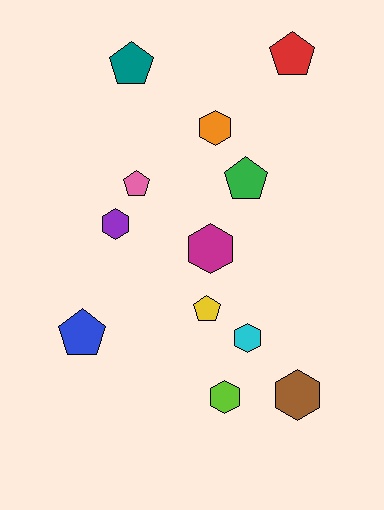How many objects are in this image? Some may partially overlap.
There are 12 objects.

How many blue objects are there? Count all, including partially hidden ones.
There is 1 blue object.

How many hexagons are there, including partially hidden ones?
There are 6 hexagons.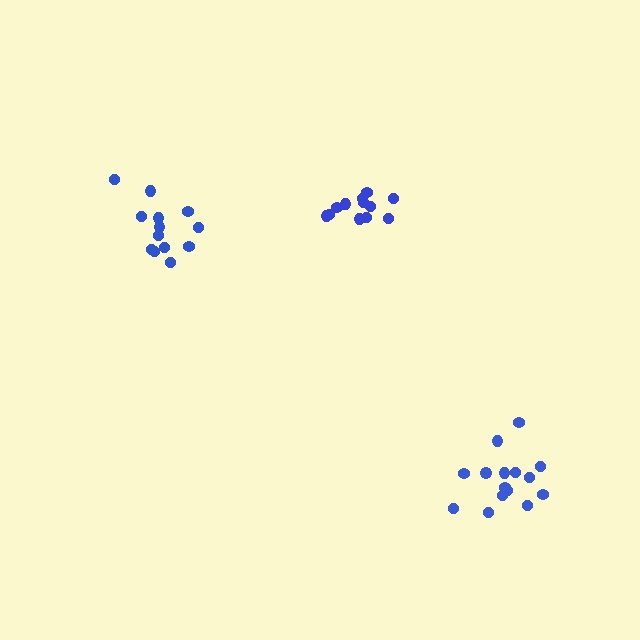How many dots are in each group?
Group 1: 12 dots, Group 2: 15 dots, Group 3: 13 dots (40 total).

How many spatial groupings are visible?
There are 3 spatial groupings.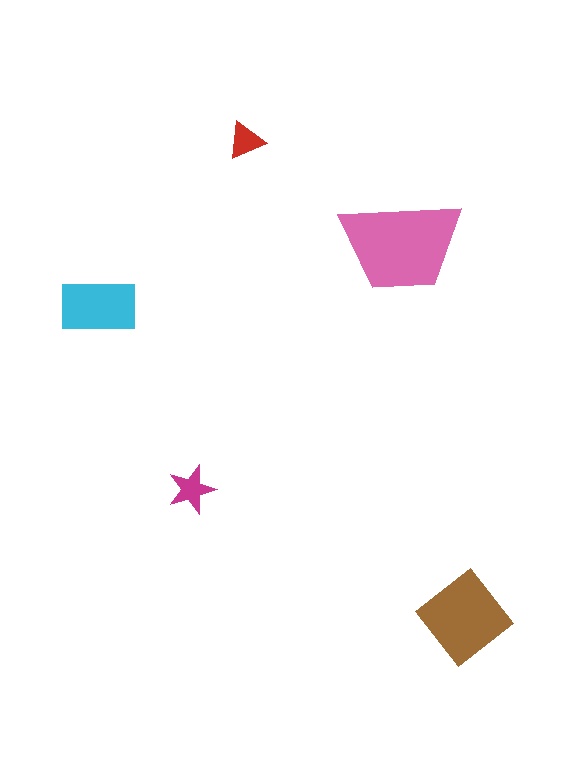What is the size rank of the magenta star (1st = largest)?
4th.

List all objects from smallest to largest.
The red triangle, the magenta star, the cyan rectangle, the brown diamond, the pink trapezoid.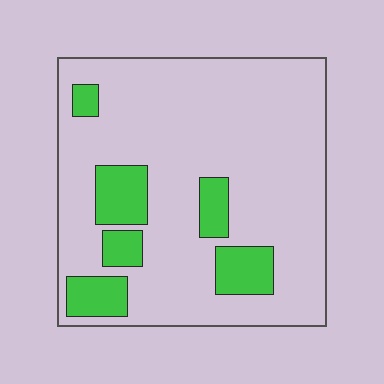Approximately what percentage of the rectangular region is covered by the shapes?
Approximately 20%.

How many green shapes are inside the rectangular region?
6.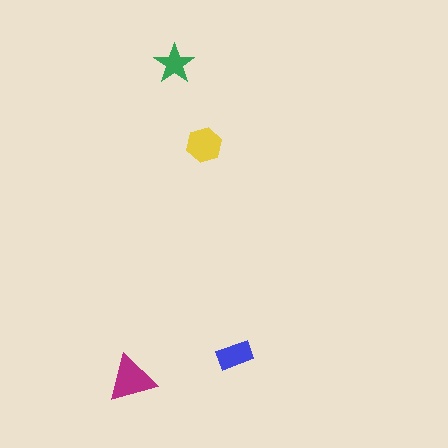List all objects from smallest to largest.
The green star, the blue rectangle, the yellow hexagon, the magenta triangle.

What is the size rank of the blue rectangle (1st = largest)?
3rd.